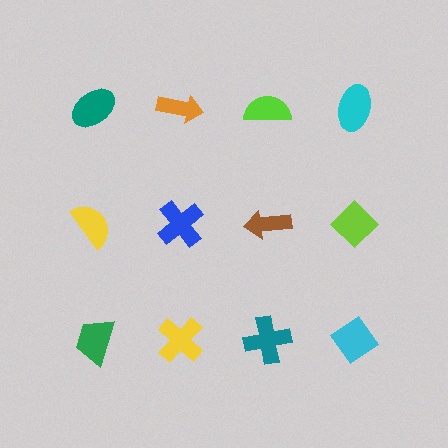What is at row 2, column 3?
A brown arrow.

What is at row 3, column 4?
A cyan diamond.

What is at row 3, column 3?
A teal cross.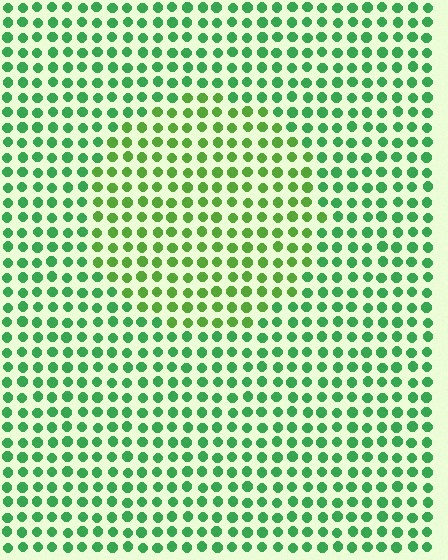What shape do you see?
I see a circle.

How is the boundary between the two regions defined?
The boundary is defined purely by a slight shift in hue (about 30 degrees). Spacing, size, and orientation are identical on both sides.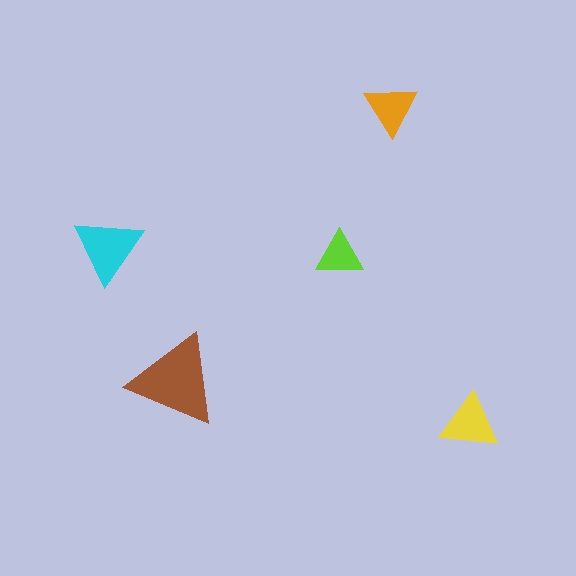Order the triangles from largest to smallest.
the brown one, the cyan one, the yellow one, the orange one, the lime one.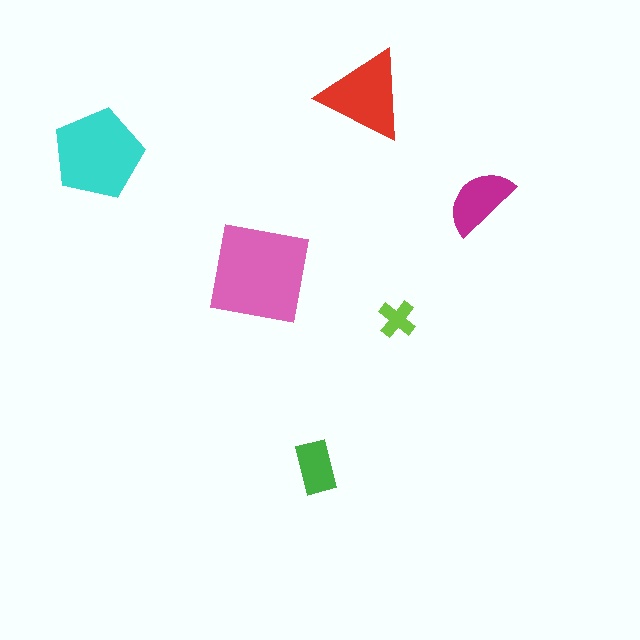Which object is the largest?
The pink square.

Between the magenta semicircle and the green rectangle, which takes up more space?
The magenta semicircle.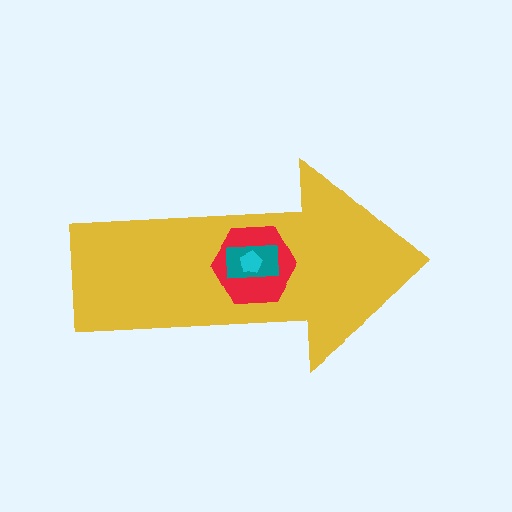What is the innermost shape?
The cyan pentagon.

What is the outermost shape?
The yellow arrow.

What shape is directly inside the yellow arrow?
The red hexagon.